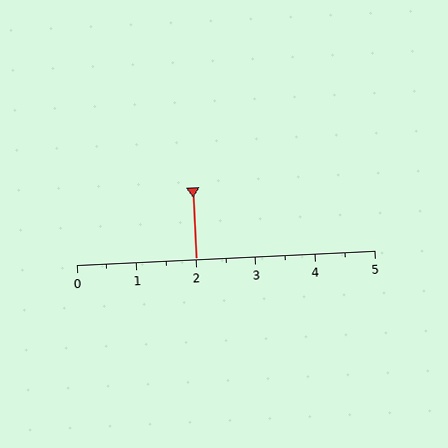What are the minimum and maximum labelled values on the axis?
The axis runs from 0 to 5.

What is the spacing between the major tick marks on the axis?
The major ticks are spaced 1 apart.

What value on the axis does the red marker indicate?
The marker indicates approximately 2.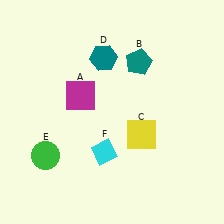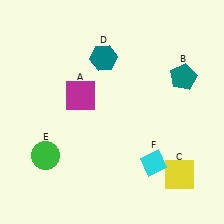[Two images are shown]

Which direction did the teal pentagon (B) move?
The teal pentagon (B) moved right.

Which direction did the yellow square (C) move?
The yellow square (C) moved down.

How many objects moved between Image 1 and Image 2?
3 objects moved between the two images.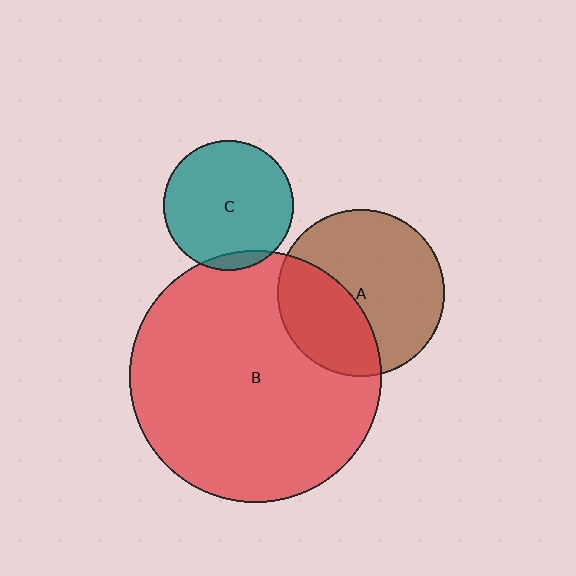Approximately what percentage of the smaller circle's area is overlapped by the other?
Approximately 5%.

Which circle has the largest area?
Circle B (red).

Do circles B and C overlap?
Yes.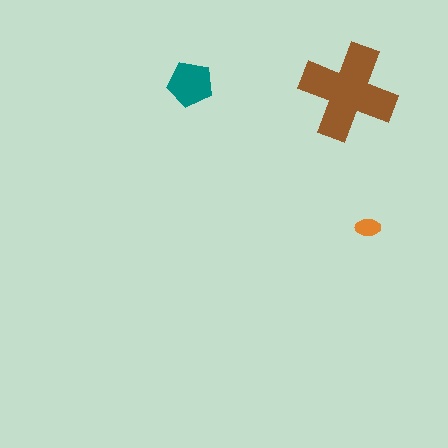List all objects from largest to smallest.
The brown cross, the teal pentagon, the orange ellipse.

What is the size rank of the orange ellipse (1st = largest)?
3rd.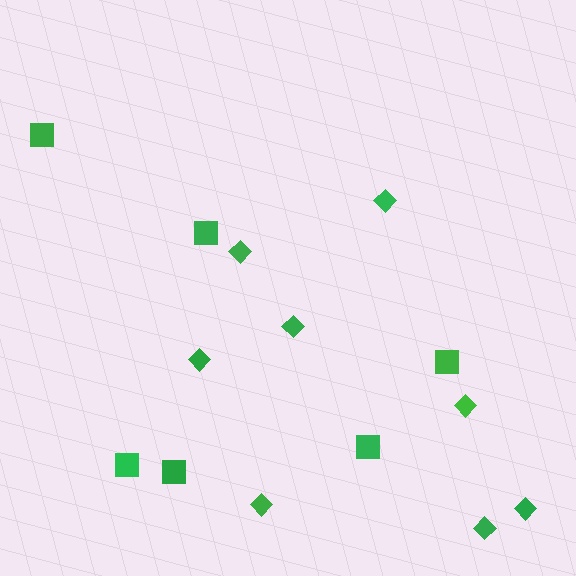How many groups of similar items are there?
There are 2 groups: one group of squares (6) and one group of diamonds (8).